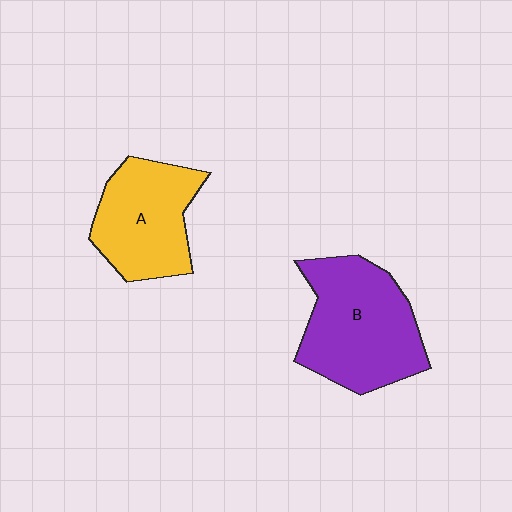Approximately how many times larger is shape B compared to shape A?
Approximately 1.3 times.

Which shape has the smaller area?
Shape A (yellow).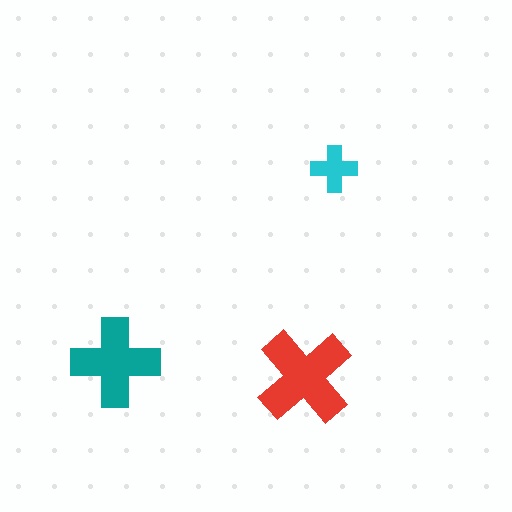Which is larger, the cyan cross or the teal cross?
The teal one.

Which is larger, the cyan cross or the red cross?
The red one.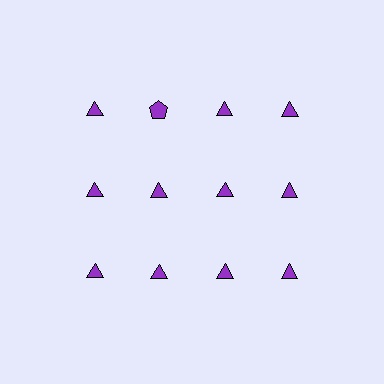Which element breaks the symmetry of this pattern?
The purple pentagon in the top row, second from left column breaks the symmetry. All other shapes are purple triangles.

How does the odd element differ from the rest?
It has a different shape: pentagon instead of triangle.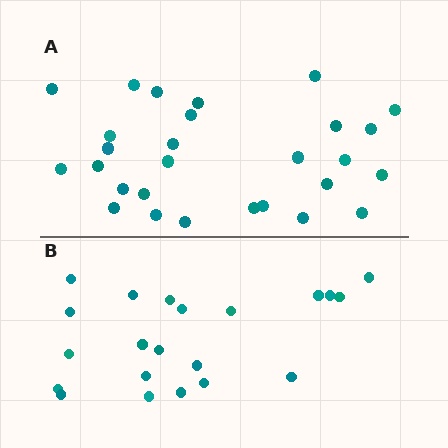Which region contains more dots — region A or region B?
Region A (the top region) has more dots.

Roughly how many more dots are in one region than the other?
Region A has roughly 8 or so more dots than region B.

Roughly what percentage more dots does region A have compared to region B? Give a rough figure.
About 35% more.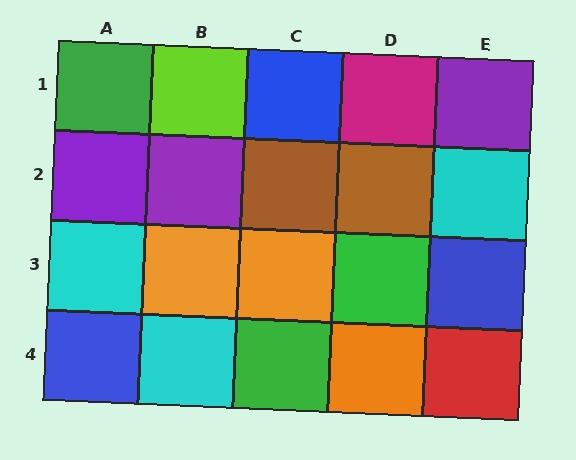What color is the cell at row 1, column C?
Blue.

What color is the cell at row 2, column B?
Purple.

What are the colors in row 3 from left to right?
Cyan, orange, orange, green, blue.